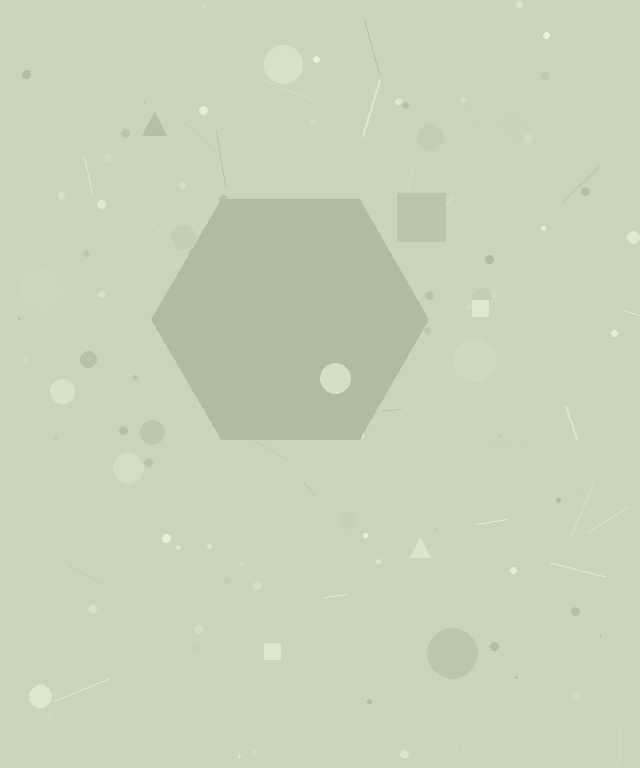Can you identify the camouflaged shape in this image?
The camouflaged shape is a hexagon.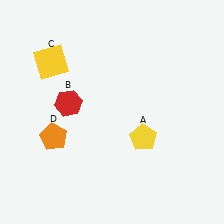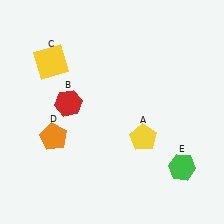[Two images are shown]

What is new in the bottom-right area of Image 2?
A green hexagon (E) was added in the bottom-right area of Image 2.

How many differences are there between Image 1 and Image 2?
There is 1 difference between the two images.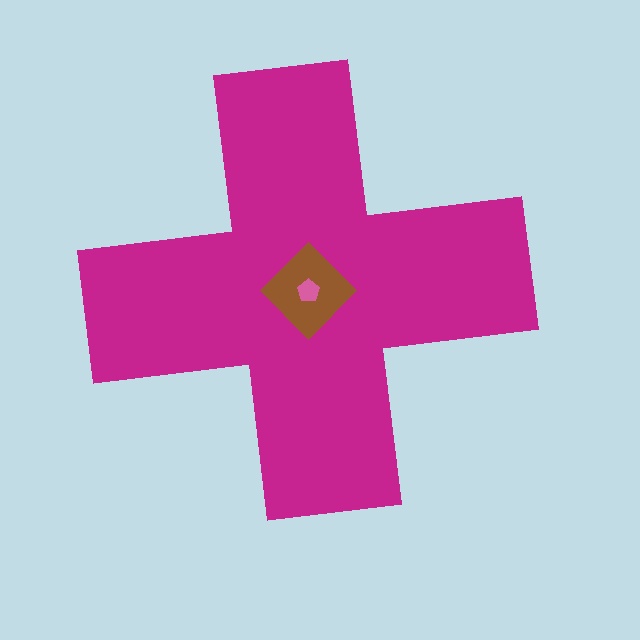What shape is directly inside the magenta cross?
The brown diamond.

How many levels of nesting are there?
3.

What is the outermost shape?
The magenta cross.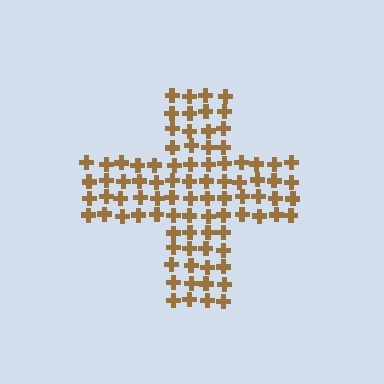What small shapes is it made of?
It is made of small crosses.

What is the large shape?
The large shape is a cross.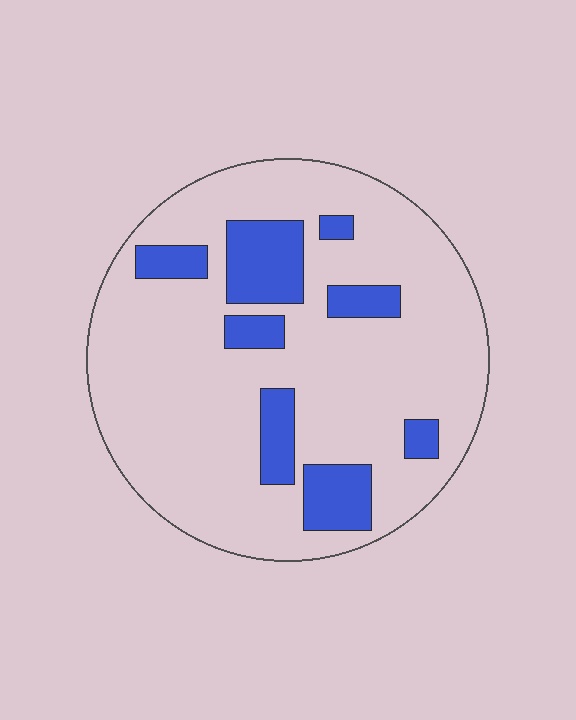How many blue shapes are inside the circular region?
8.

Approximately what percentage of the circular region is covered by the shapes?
Approximately 20%.